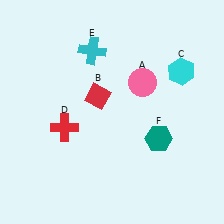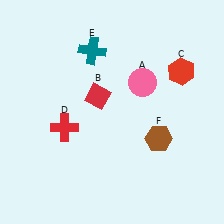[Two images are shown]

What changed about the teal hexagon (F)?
In Image 1, F is teal. In Image 2, it changed to brown.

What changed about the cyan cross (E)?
In Image 1, E is cyan. In Image 2, it changed to teal.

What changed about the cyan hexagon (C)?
In Image 1, C is cyan. In Image 2, it changed to red.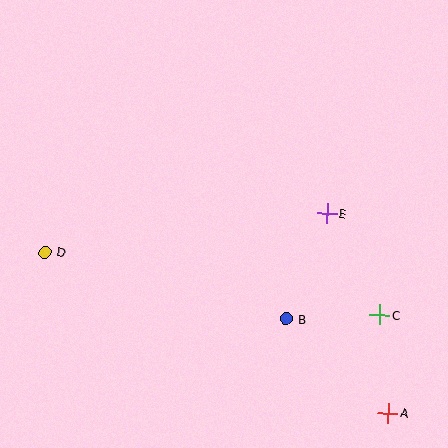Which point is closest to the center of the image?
Point E at (327, 213) is closest to the center.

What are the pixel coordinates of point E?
Point E is at (327, 213).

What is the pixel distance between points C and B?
The distance between C and B is 94 pixels.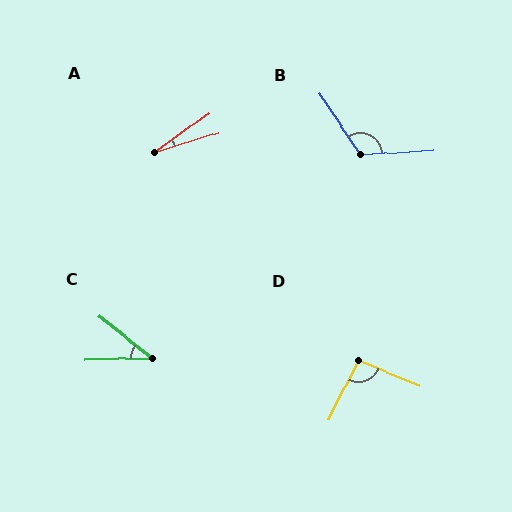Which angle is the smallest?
A, at approximately 18 degrees.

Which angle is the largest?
B, at approximately 120 degrees.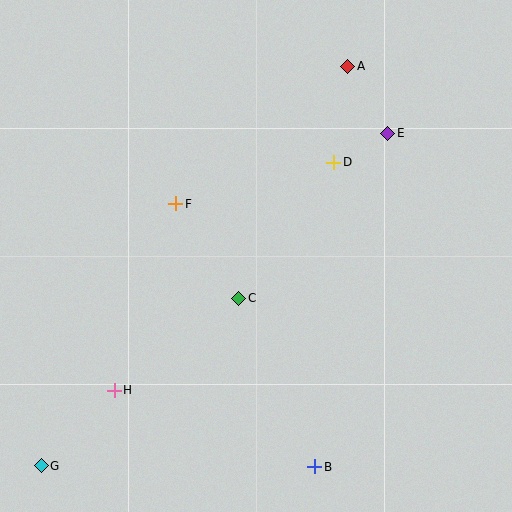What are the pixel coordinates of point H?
Point H is at (114, 390).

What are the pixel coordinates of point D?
Point D is at (334, 162).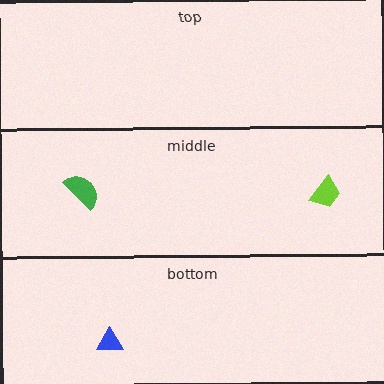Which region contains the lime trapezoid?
The middle region.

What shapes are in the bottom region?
The blue triangle.